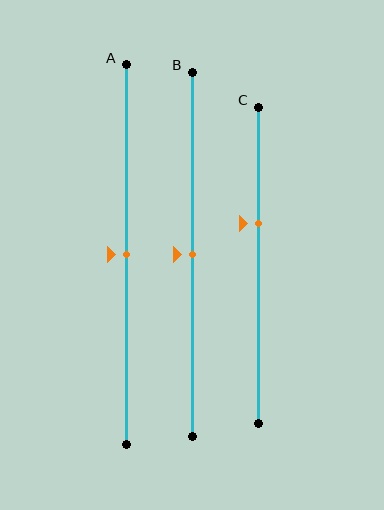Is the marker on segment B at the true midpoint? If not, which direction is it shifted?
Yes, the marker on segment B is at the true midpoint.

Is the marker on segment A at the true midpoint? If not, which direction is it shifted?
Yes, the marker on segment A is at the true midpoint.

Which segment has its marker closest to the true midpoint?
Segment A has its marker closest to the true midpoint.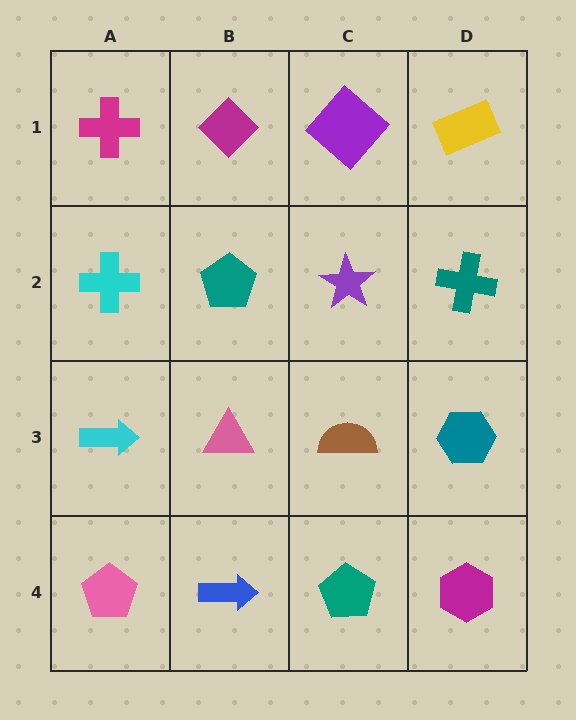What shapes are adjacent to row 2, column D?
A yellow rectangle (row 1, column D), a teal hexagon (row 3, column D), a purple star (row 2, column C).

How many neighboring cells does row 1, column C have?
3.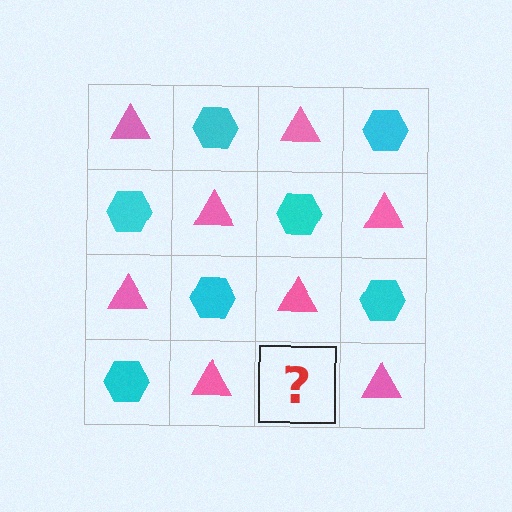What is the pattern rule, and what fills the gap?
The rule is that it alternates pink triangle and cyan hexagon in a checkerboard pattern. The gap should be filled with a cyan hexagon.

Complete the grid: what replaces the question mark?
The question mark should be replaced with a cyan hexagon.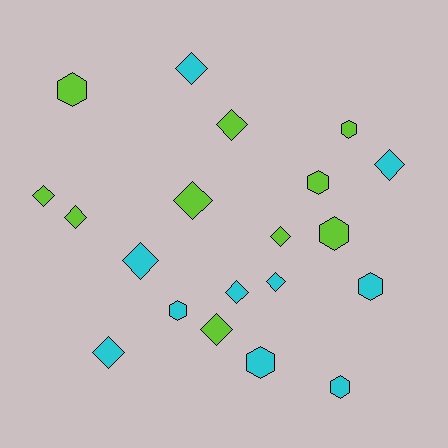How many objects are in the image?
There are 20 objects.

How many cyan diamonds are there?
There are 6 cyan diamonds.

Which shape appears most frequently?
Diamond, with 12 objects.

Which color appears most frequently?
Lime, with 10 objects.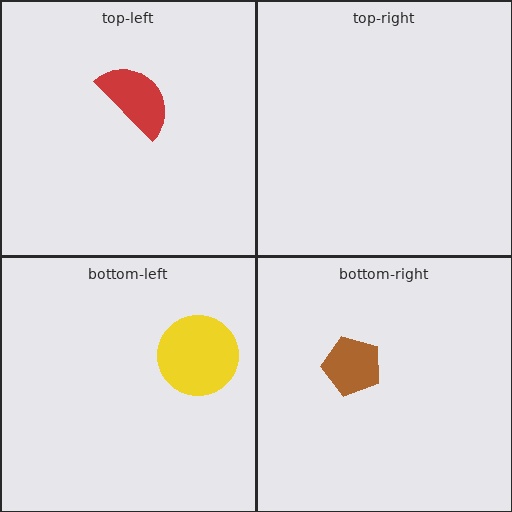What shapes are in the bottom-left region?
The yellow circle.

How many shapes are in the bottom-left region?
1.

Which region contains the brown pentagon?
The bottom-right region.